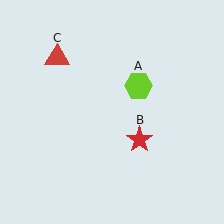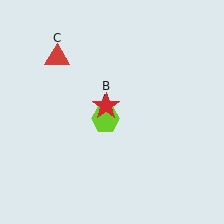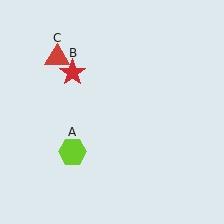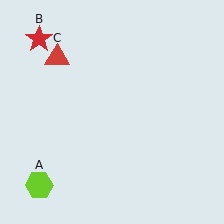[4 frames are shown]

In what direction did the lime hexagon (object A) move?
The lime hexagon (object A) moved down and to the left.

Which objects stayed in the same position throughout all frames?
Red triangle (object C) remained stationary.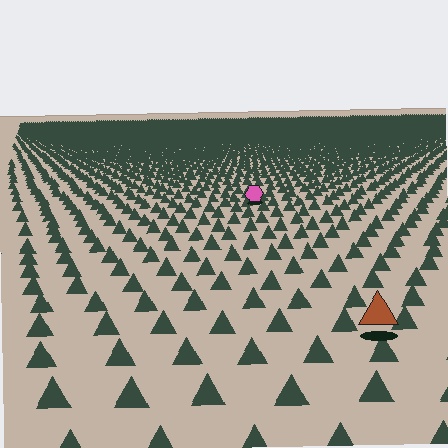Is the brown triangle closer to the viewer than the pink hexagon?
Yes. The brown triangle is closer — you can tell from the texture gradient: the ground texture is coarser near it.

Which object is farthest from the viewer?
The pink hexagon is farthest from the viewer. It appears smaller and the ground texture around it is denser.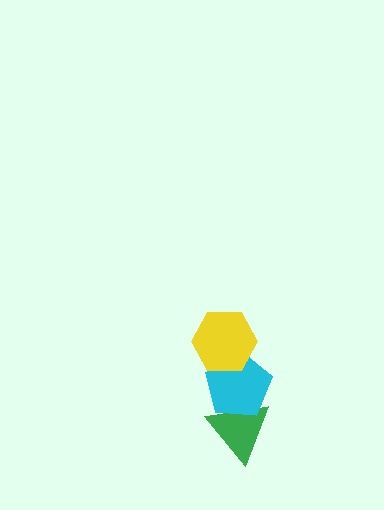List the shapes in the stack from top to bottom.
From top to bottom: the yellow hexagon, the cyan pentagon, the green triangle.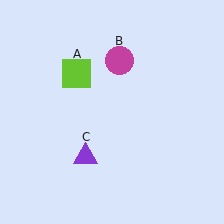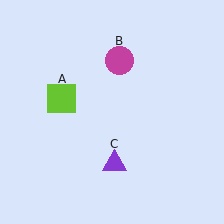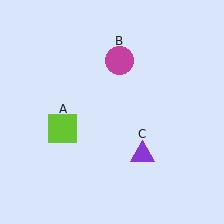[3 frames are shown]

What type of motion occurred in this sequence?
The lime square (object A), purple triangle (object C) rotated counterclockwise around the center of the scene.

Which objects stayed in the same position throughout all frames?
Magenta circle (object B) remained stationary.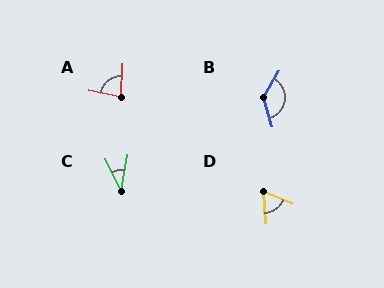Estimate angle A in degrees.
Approximately 82 degrees.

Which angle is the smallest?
C, at approximately 35 degrees.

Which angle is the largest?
B, at approximately 133 degrees.